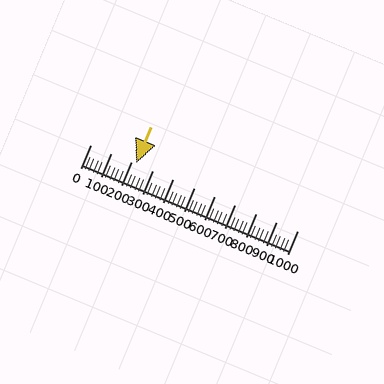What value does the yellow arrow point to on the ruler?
The yellow arrow points to approximately 220.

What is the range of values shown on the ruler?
The ruler shows values from 0 to 1000.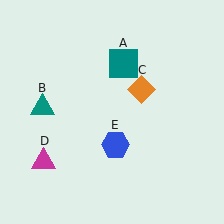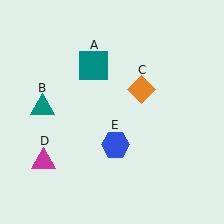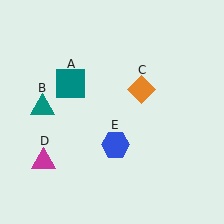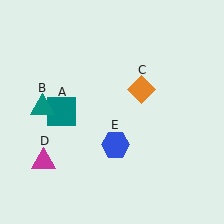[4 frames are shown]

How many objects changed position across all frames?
1 object changed position: teal square (object A).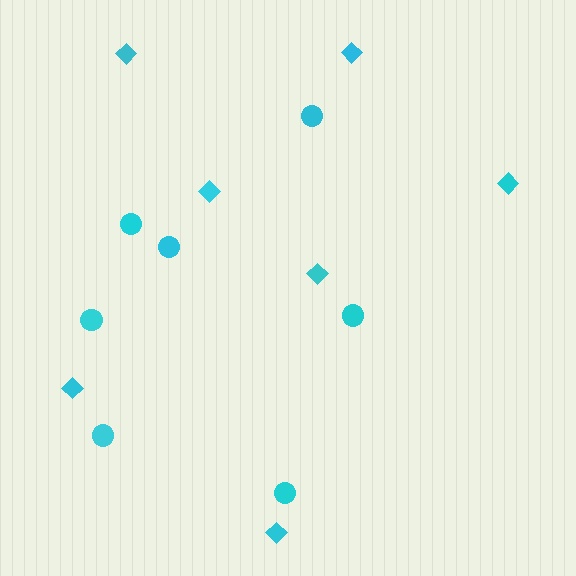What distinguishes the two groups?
There are 2 groups: one group of circles (7) and one group of diamonds (7).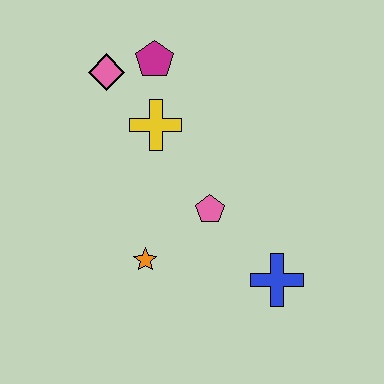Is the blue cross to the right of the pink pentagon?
Yes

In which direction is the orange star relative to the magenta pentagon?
The orange star is below the magenta pentagon.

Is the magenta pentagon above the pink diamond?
Yes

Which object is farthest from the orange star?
The magenta pentagon is farthest from the orange star.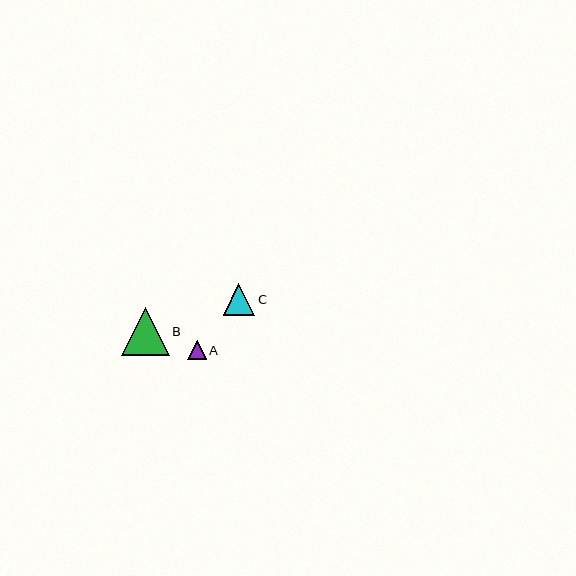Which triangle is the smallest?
Triangle A is the smallest with a size of approximately 19 pixels.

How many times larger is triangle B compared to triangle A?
Triangle B is approximately 2.5 times the size of triangle A.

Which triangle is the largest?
Triangle B is the largest with a size of approximately 48 pixels.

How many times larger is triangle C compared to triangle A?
Triangle C is approximately 1.7 times the size of triangle A.